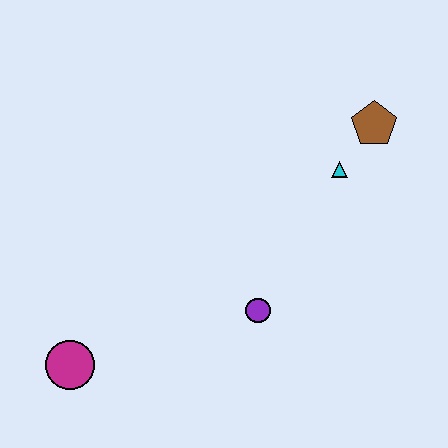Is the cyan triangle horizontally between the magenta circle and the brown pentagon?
Yes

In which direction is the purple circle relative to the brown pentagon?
The purple circle is below the brown pentagon.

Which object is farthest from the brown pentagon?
The magenta circle is farthest from the brown pentagon.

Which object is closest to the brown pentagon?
The cyan triangle is closest to the brown pentagon.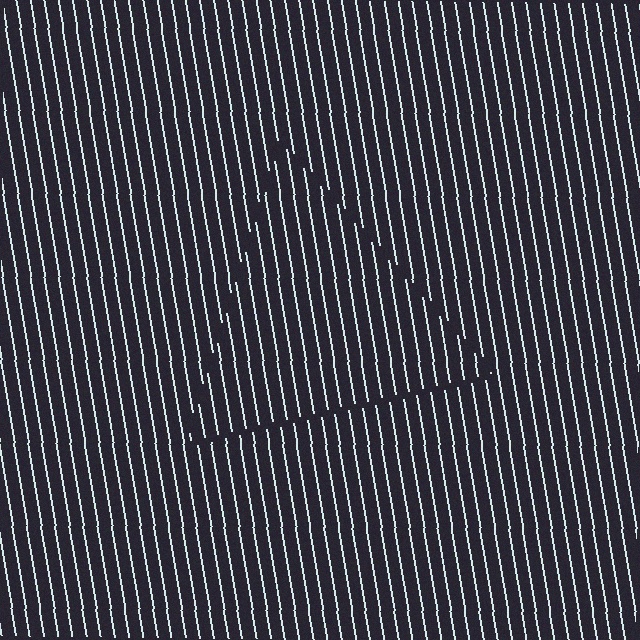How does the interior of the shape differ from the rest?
The interior of the shape contains the same grating, shifted by half a period — the contour is defined by the phase discontinuity where line-ends from the inner and outer gratings abut.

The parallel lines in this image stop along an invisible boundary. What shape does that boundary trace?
An illusory triangle. The interior of the shape contains the same grating, shifted by half a period — the contour is defined by the phase discontinuity where line-ends from the inner and outer gratings abut.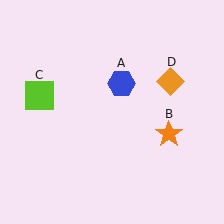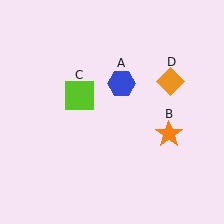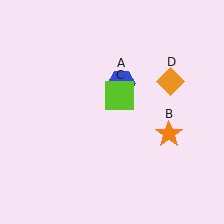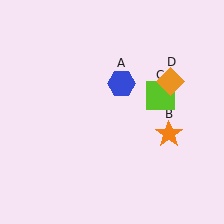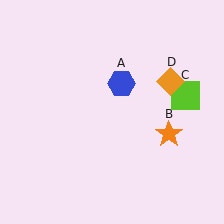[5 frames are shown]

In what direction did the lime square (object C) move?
The lime square (object C) moved right.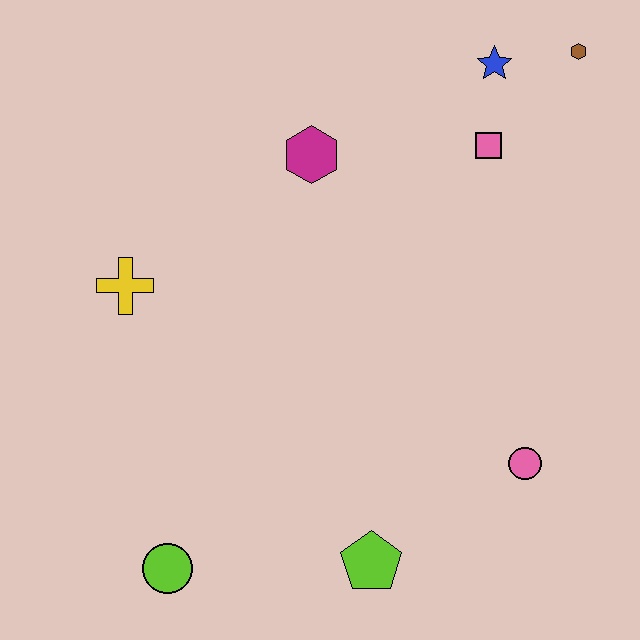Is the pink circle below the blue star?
Yes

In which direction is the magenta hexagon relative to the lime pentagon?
The magenta hexagon is above the lime pentagon.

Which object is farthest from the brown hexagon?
The lime circle is farthest from the brown hexagon.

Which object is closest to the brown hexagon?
The blue star is closest to the brown hexagon.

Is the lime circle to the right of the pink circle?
No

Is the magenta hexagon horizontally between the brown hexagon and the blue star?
No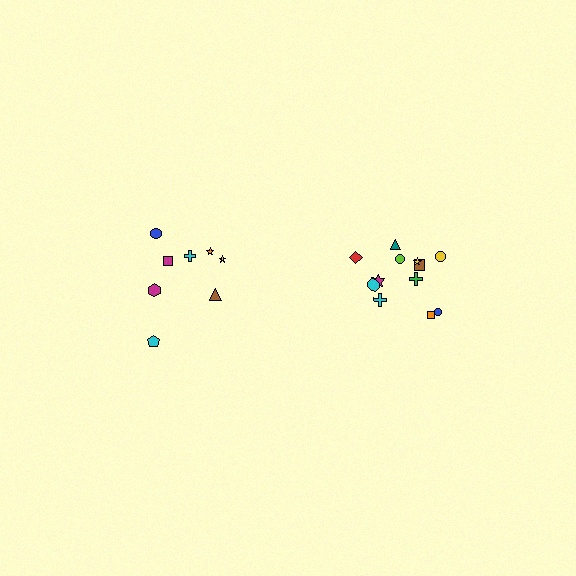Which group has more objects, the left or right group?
The right group.